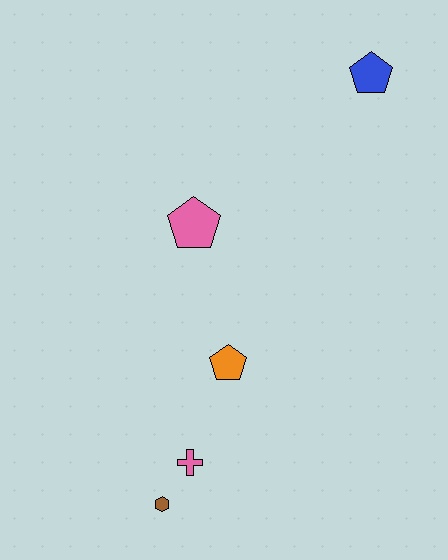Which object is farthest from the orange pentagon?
The blue pentagon is farthest from the orange pentagon.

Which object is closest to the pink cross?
The brown hexagon is closest to the pink cross.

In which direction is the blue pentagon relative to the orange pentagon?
The blue pentagon is above the orange pentagon.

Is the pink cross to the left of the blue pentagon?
Yes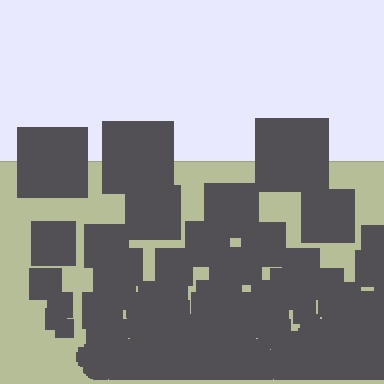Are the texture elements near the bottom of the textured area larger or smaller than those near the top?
Smaller. The gradient is inverted — elements near the bottom are smaller and denser.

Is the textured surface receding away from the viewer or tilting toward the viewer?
The surface appears to tilt toward the viewer. Texture elements get larger and sparser toward the top.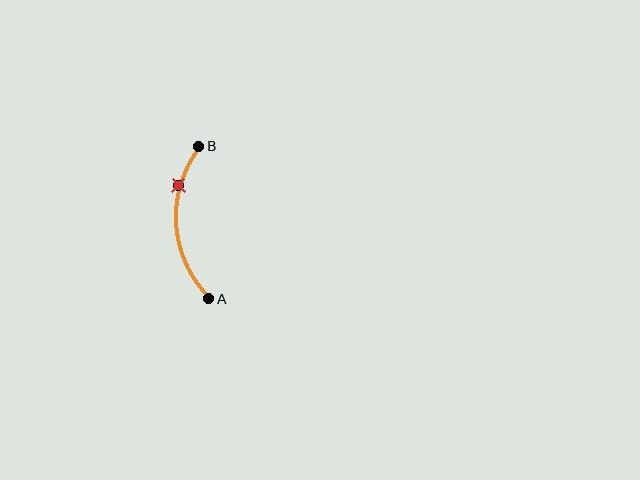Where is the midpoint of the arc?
The arc midpoint is the point on the curve farthest from the straight line joining A and B. It sits to the left of that line.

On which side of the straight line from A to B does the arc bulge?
The arc bulges to the left of the straight line connecting A and B.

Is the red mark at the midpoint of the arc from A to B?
No. The red mark lies on the arc but is closer to endpoint B. The arc midpoint would be at the point on the curve equidistant along the arc from both A and B.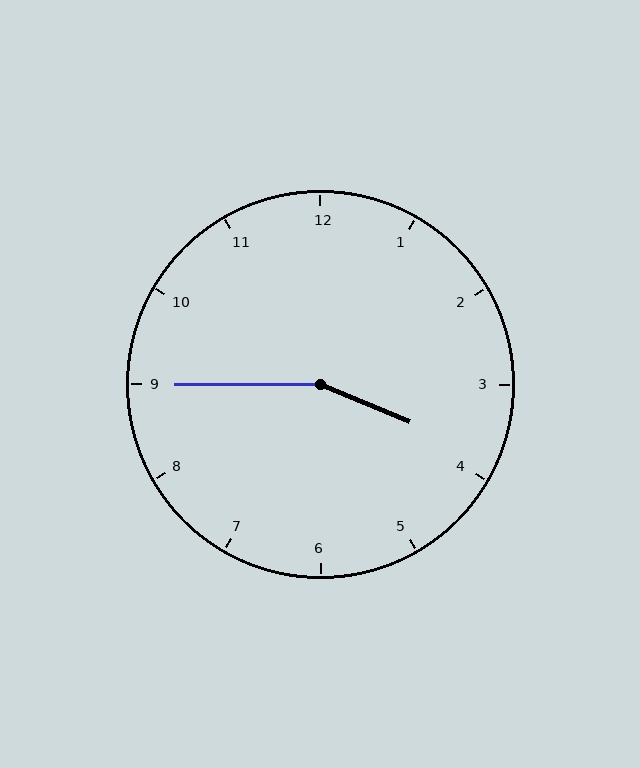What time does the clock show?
3:45.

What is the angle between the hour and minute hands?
Approximately 158 degrees.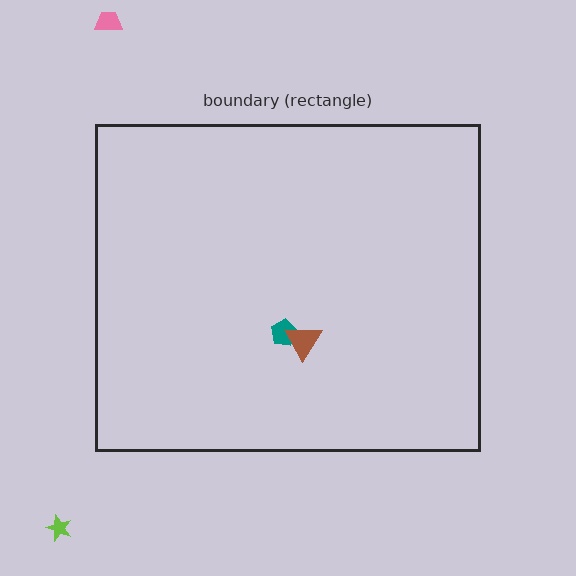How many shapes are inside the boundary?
2 inside, 2 outside.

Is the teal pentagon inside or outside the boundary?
Inside.